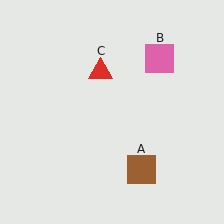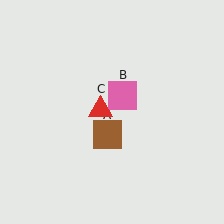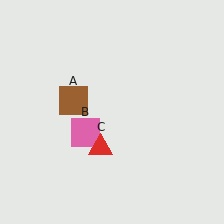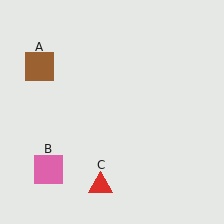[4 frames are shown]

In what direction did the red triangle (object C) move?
The red triangle (object C) moved down.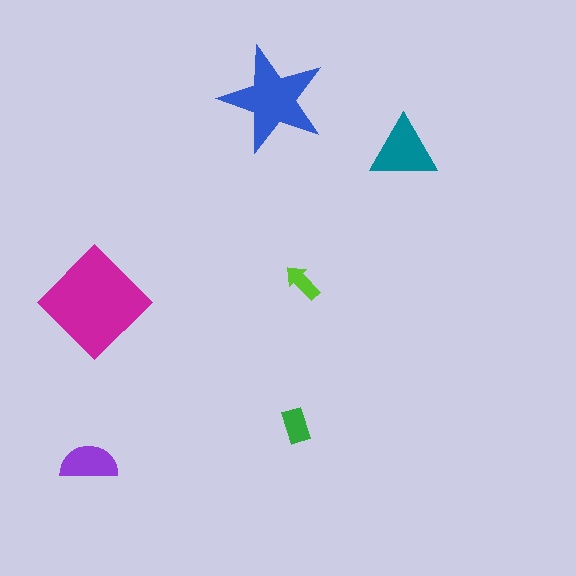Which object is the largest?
The magenta diamond.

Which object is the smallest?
The lime arrow.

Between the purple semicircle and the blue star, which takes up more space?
The blue star.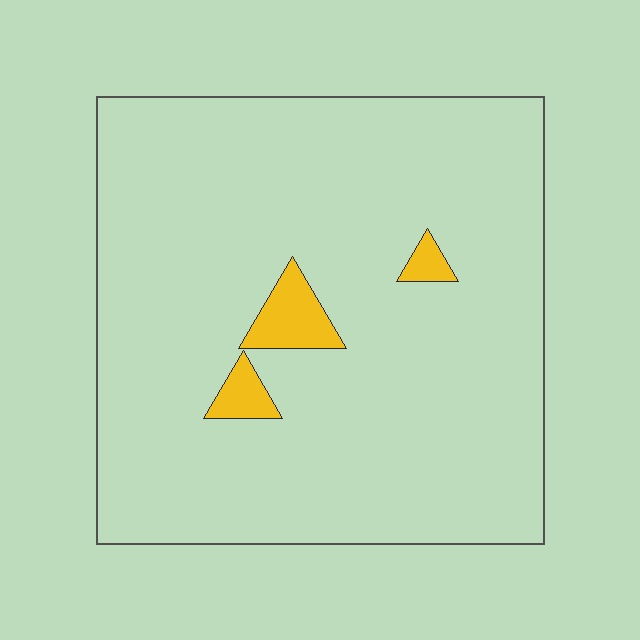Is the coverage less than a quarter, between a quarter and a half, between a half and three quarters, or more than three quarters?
Less than a quarter.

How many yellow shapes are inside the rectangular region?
3.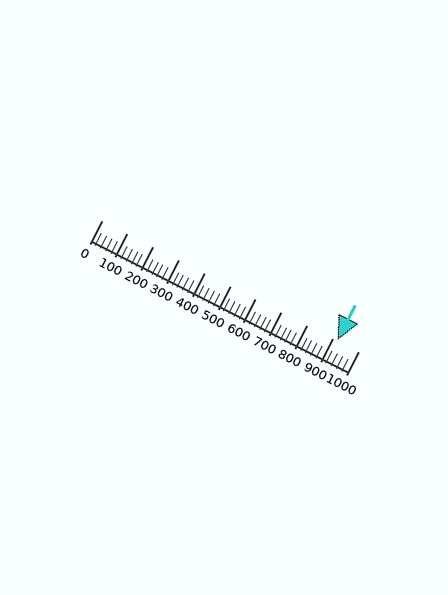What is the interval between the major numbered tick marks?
The major tick marks are spaced 100 units apart.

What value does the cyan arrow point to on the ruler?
The cyan arrow points to approximately 920.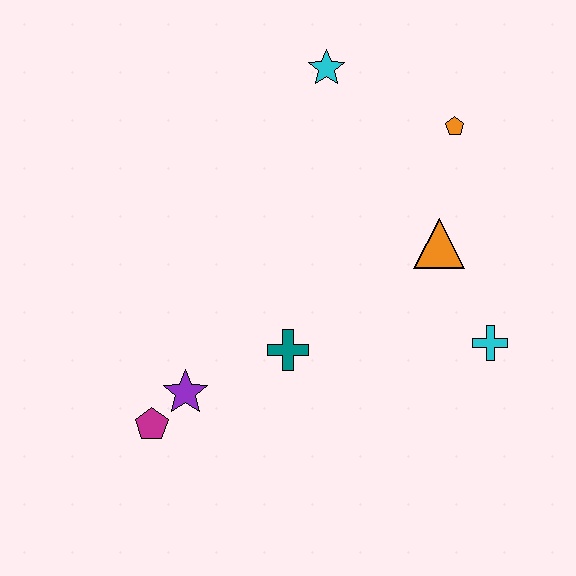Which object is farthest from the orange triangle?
The magenta pentagon is farthest from the orange triangle.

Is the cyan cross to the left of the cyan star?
No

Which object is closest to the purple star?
The magenta pentagon is closest to the purple star.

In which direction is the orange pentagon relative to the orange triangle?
The orange pentagon is above the orange triangle.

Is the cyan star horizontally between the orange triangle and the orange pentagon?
No